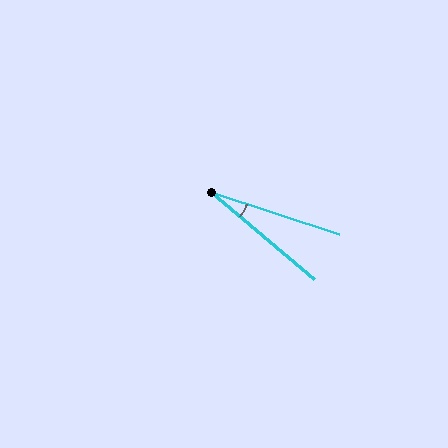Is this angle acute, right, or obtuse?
It is acute.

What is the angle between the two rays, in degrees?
Approximately 22 degrees.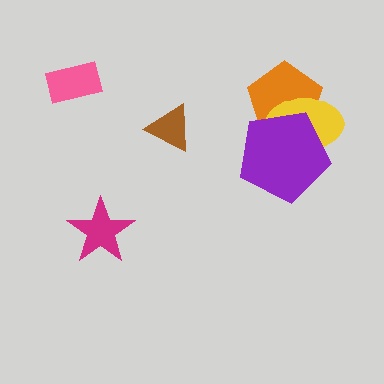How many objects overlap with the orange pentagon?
2 objects overlap with the orange pentagon.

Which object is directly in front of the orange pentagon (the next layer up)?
The yellow ellipse is directly in front of the orange pentagon.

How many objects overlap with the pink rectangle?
0 objects overlap with the pink rectangle.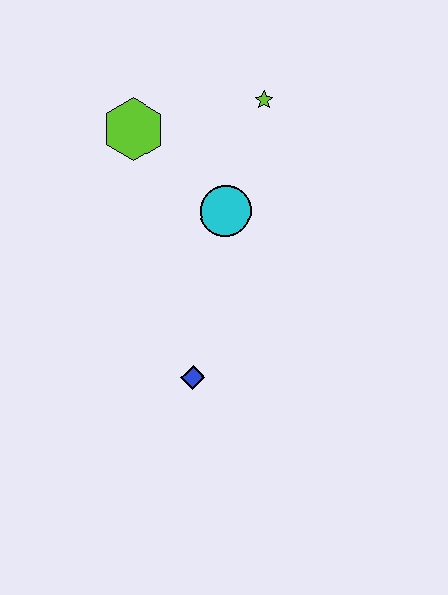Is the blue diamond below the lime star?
Yes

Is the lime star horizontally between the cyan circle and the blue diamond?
No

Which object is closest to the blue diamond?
The cyan circle is closest to the blue diamond.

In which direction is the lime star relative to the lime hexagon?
The lime star is to the right of the lime hexagon.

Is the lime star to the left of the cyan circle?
No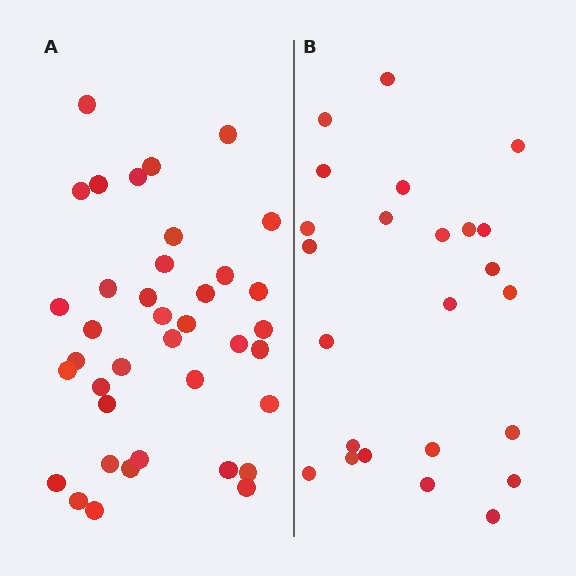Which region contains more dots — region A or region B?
Region A (the left region) has more dots.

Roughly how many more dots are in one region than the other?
Region A has approximately 15 more dots than region B.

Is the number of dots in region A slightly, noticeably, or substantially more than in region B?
Region A has substantially more. The ratio is roughly 1.6 to 1.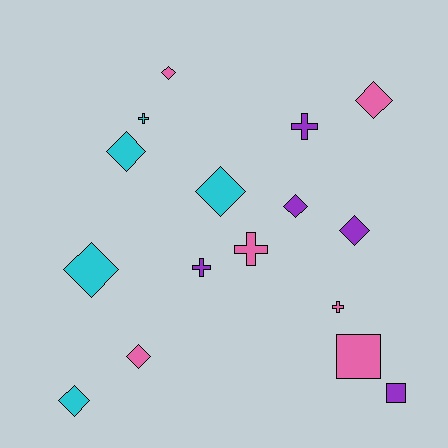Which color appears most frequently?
Pink, with 6 objects.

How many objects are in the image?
There are 16 objects.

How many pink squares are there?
There is 1 pink square.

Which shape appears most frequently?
Diamond, with 9 objects.